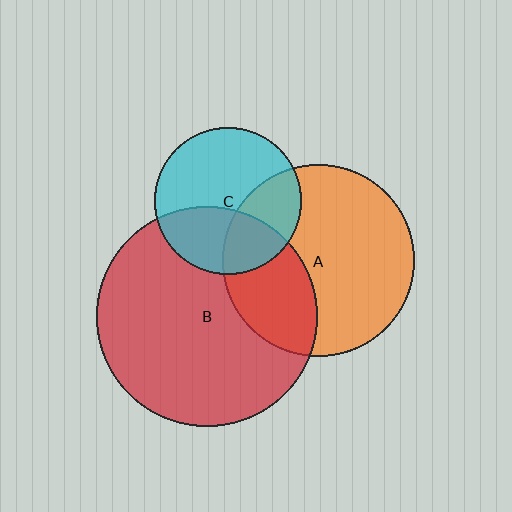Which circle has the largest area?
Circle B (red).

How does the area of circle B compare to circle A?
Approximately 1.3 times.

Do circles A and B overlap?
Yes.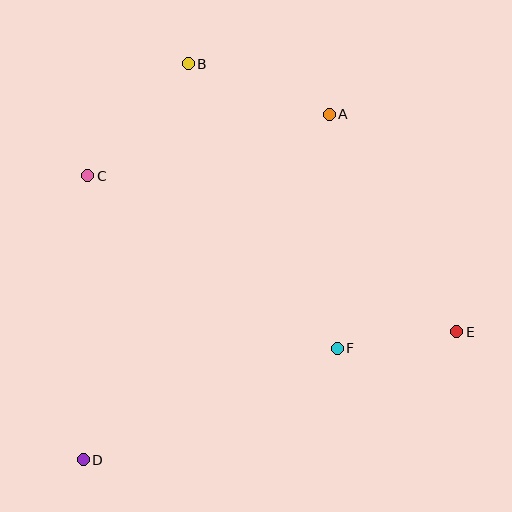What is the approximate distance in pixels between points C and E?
The distance between C and E is approximately 401 pixels.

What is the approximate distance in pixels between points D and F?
The distance between D and F is approximately 277 pixels.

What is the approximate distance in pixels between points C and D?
The distance between C and D is approximately 284 pixels.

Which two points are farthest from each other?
Points A and D are farthest from each other.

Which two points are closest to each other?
Points E and F are closest to each other.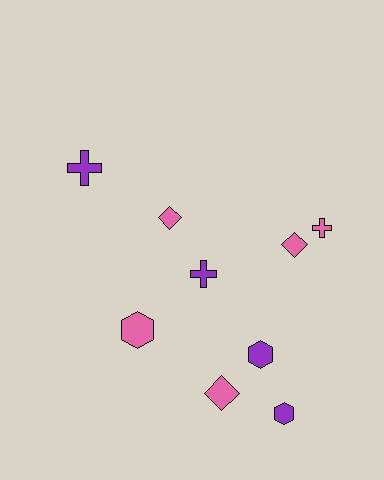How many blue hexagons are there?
There are no blue hexagons.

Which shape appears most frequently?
Hexagon, with 3 objects.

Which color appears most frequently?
Pink, with 5 objects.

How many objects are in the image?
There are 9 objects.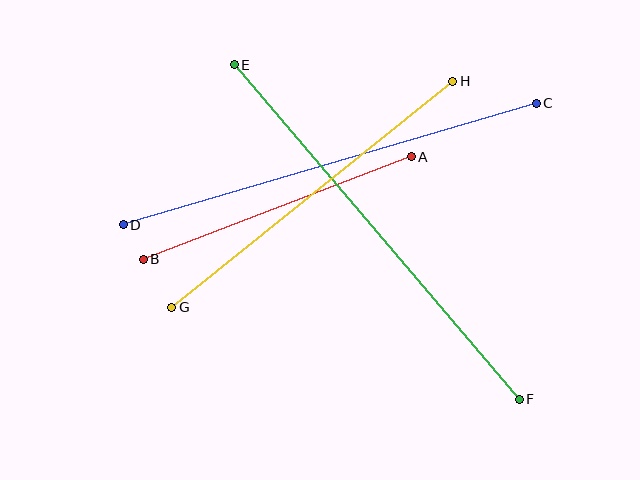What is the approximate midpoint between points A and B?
The midpoint is at approximately (277, 208) pixels.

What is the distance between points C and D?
The distance is approximately 431 pixels.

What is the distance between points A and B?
The distance is approximately 287 pixels.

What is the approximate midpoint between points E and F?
The midpoint is at approximately (377, 232) pixels.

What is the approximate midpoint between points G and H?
The midpoint is at approximately (312, 194) pixels.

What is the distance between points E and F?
The distance is approximately 440 pixels.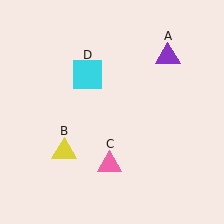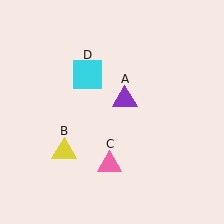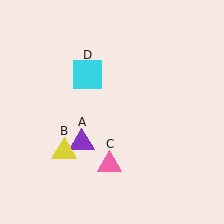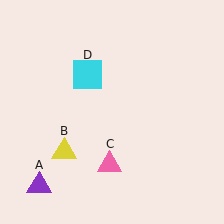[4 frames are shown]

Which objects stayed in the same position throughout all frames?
Yellow triangle (object B) and pink triangle (object C) and cyan square (object D) remained stationary.